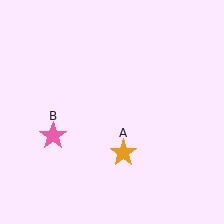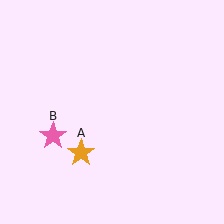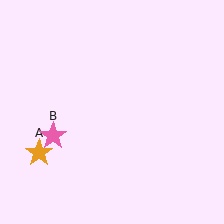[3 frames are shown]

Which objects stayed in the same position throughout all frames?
Pink star (object B) remained stationary.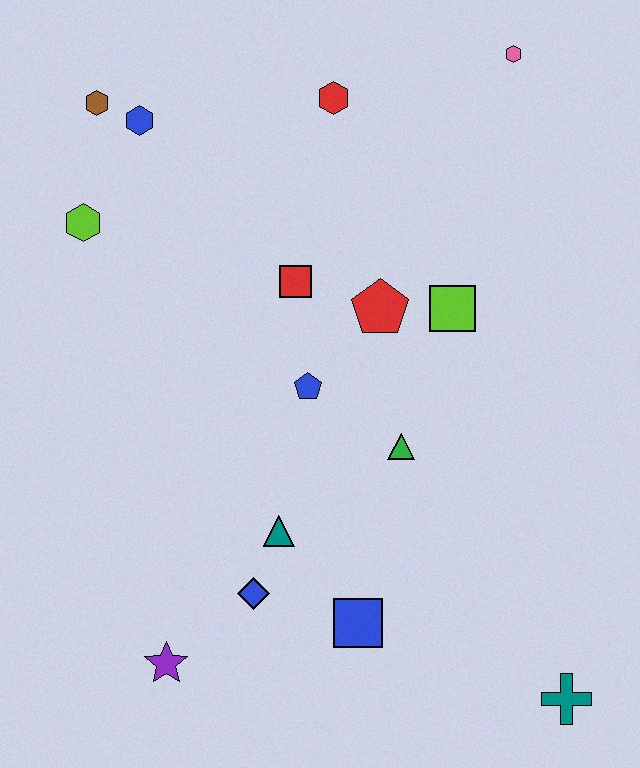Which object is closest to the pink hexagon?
The red hexagon is closest to the pink hexagon.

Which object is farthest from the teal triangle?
The pink hexagon is farthest from the teal triangle.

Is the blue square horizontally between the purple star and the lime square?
Yes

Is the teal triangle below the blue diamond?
No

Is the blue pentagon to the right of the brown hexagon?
Yes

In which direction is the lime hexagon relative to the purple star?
The lime hexagon is above the purple star.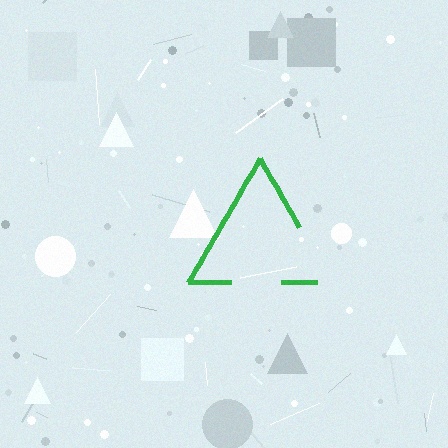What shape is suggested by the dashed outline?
The dashed outline suggests a triangle.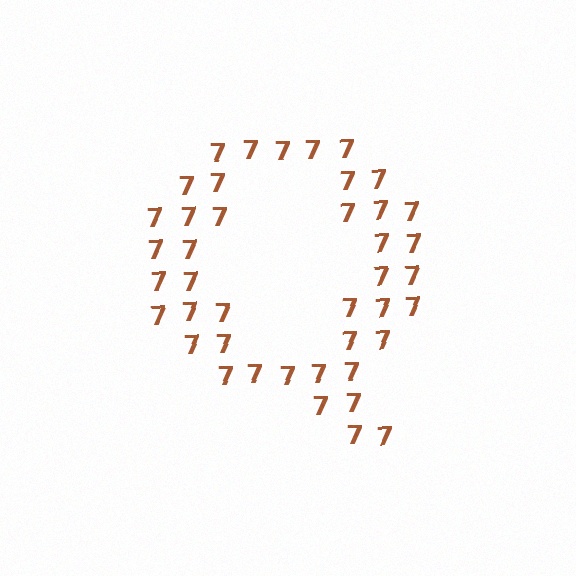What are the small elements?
The small elements are digit 7's.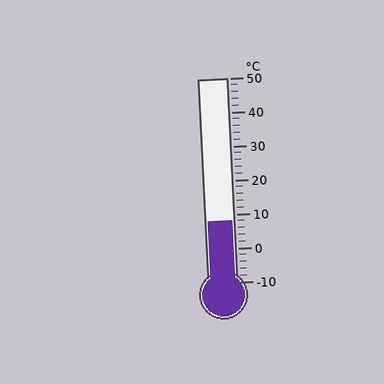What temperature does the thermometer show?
The thermometer shows approximately 8°C.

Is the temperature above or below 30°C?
The temperature is below 30°C.